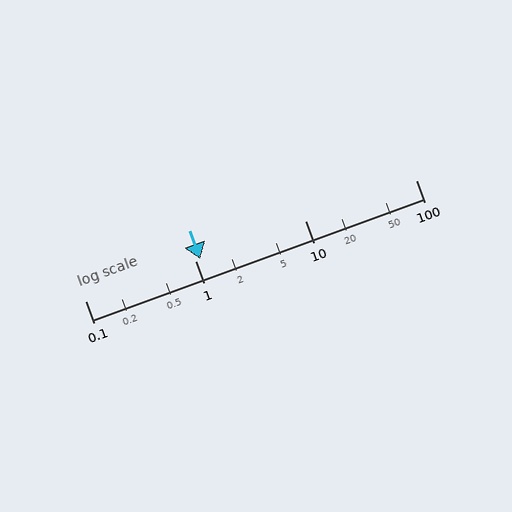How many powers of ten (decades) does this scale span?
The scale spans 3 decades, from 0.1 to 100.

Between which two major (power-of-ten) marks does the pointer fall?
The pointer is between 1 and 10.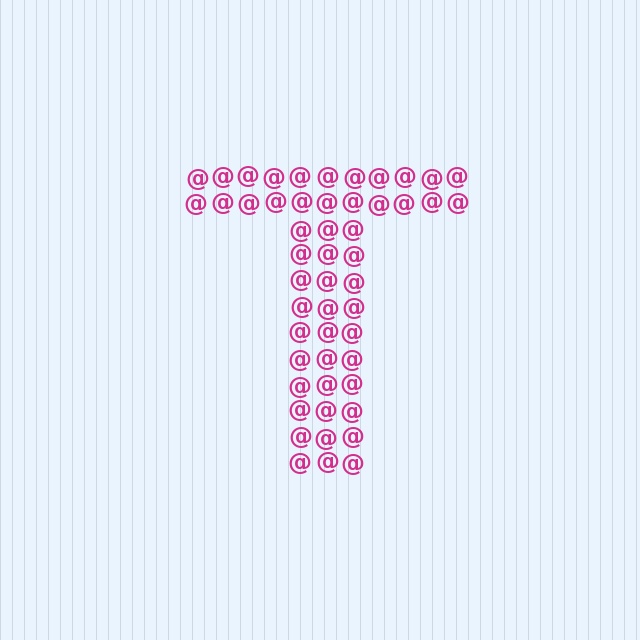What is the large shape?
The large shape is the letter T.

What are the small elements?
The small elements are at signs.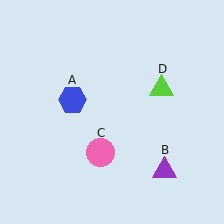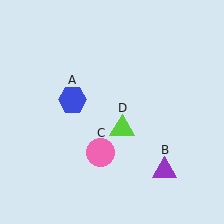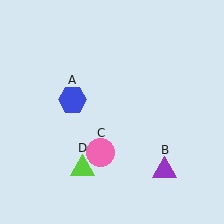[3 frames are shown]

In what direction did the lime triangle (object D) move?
The lime triangle (object D) moved down and to the left.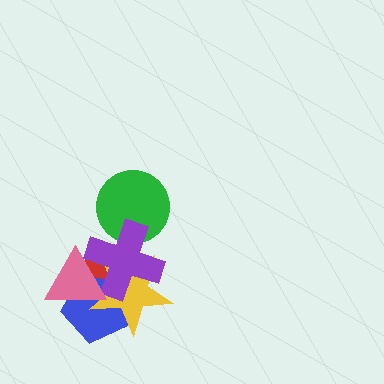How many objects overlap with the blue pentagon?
4 objects overlap with the blue pentagon.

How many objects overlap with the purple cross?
5 objects overlap with the purple cross.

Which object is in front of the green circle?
The purple cross is in front of the green circle.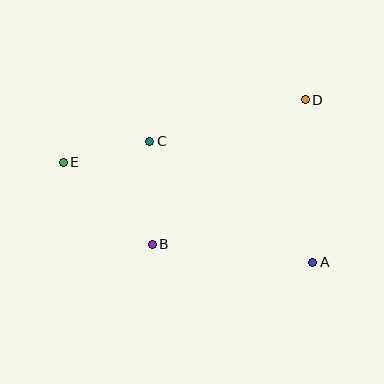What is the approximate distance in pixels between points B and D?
The distance between B and D is approximately 210 pixels.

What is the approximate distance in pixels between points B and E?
The distance between B and E is approximately 121 pixels.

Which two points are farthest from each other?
Points A and E are farthest from each other.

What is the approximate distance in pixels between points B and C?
The distance between B and C is approximately 103 pixels.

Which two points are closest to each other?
Points C and E are closest to each other.